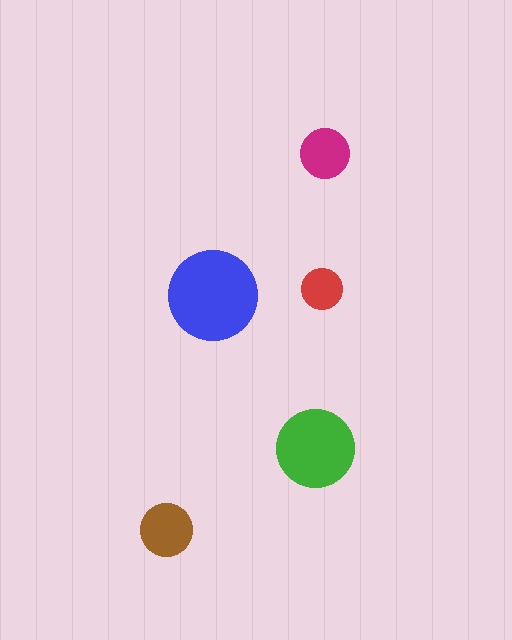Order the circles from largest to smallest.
the blue one, the green one, the brown one, the magenta one, the red one.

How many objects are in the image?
There are 5 objects in the image.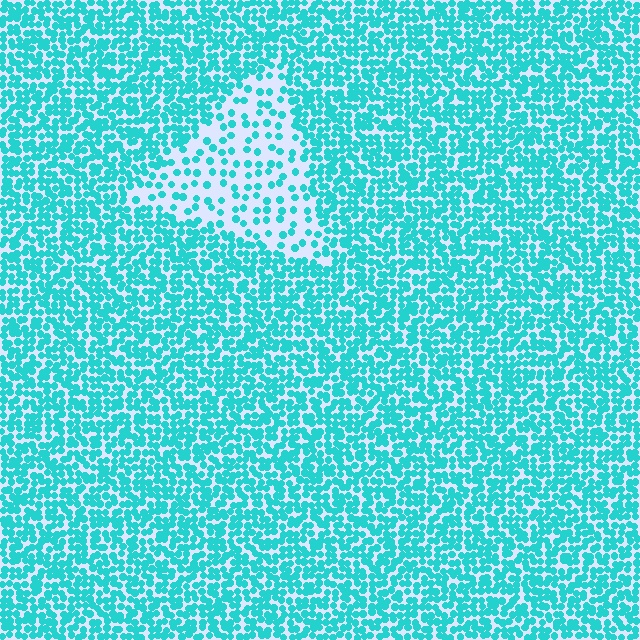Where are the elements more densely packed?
The elements are more densely packed outside the triangle boundary.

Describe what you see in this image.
The image contains small cyan elements arranged at two different densities. A triangle-shaped region is visible where the elements are less densely packed than the surrounding area.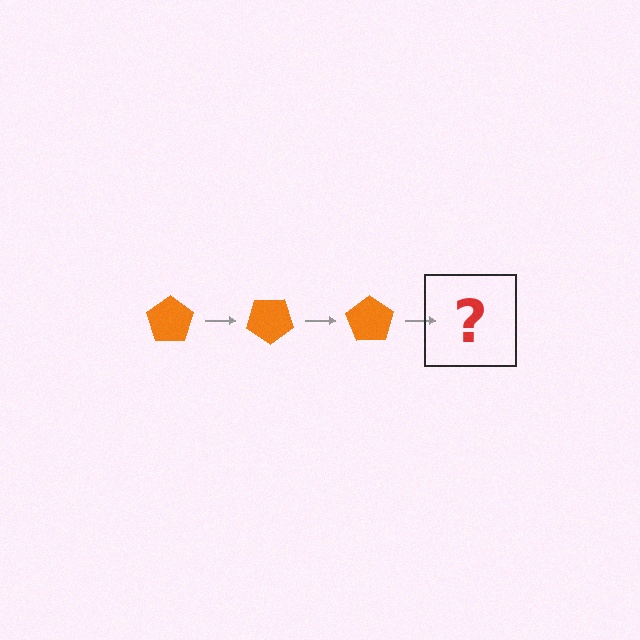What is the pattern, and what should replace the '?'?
The pattern is that the pentagon rotates 35 degrees each step. The '?' should be an orange pentagon rotated 105 degrees.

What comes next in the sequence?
The next element should be an orange pentagon rotated 105 degrees.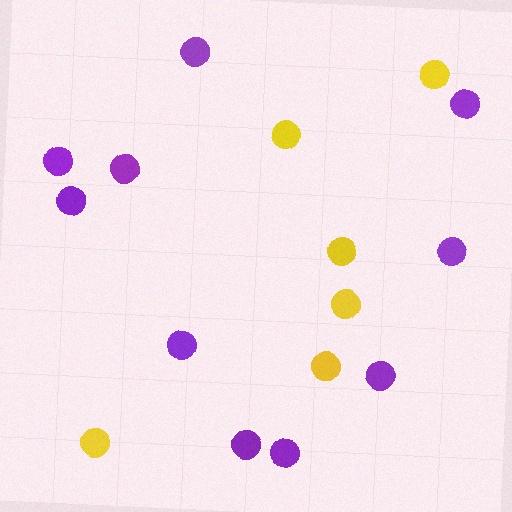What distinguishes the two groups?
There are 2 groups: one group of yellow circles (6) and one group of purple circles (10).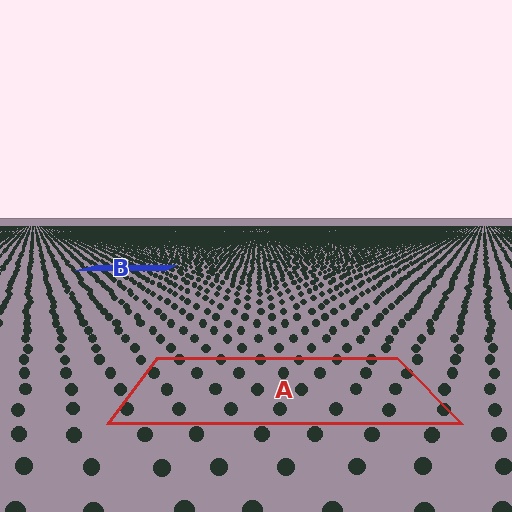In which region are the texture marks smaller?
The texture marks are smaller in region B, because it is farther away.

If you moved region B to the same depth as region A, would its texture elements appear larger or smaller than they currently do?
They would appear larger. At a closer depth, the same texture elements are projected at a bigger on-screen size.